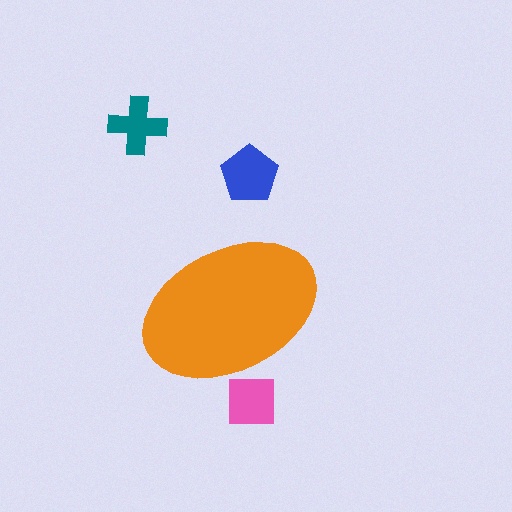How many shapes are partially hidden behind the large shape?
1 shape is partially hidden.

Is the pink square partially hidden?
Yes, the pink square is partially hidden behind the orange ellipse.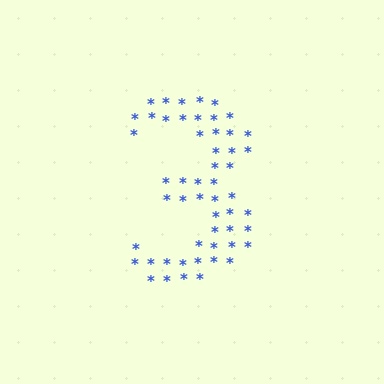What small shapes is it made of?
It is made of small asterisks.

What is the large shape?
The large shape is the digit 3.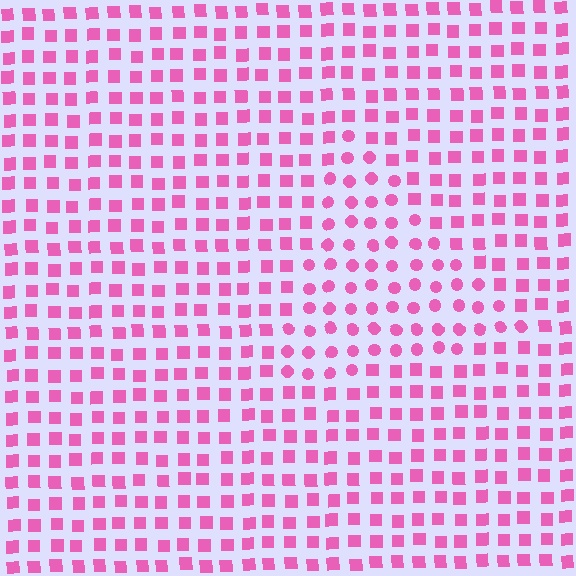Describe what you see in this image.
The image is filled with small pink elements arranged in a uniform grid. A triangle-shaped region contains circles, while the surrounding area contains squares. The boundary is defined purely by the change in element shape.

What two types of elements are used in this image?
The image uses circles inside the triangle region and squares outside it.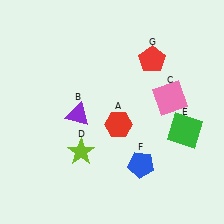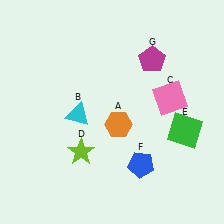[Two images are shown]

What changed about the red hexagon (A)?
In Image 1, A is red. In Image 2, it changed to orange.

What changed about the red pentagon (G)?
In Image 1, G is red. In Image 2, it changed to magenta.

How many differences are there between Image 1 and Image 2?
There are 3 differences between the two images.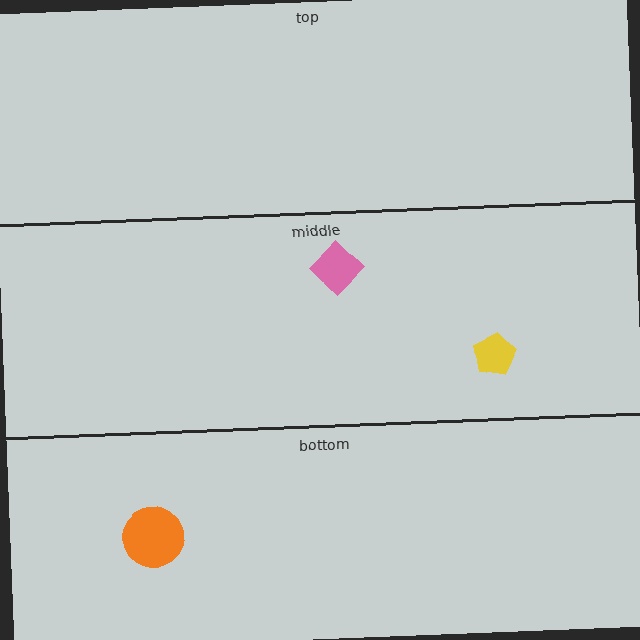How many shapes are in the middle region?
2.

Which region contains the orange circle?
The bottom region.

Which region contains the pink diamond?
The middle region.